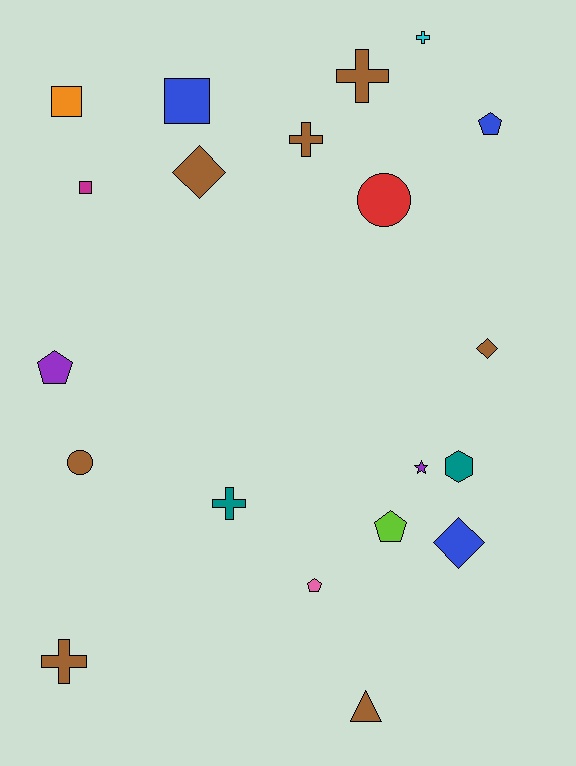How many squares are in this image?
There are 3 squares.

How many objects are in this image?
There are 20 objects.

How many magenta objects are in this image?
There is 1 magenta object.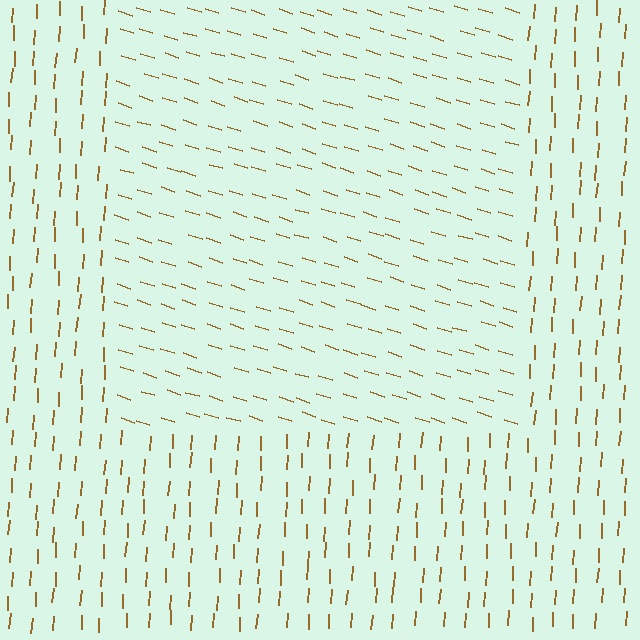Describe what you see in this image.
The image is filled with small brown line segments. A rectangle region in the image has lines oriented differently from the surrounding lines, creating a visible texture boundary.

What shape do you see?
I see a rectangle.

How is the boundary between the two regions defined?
The boundary is defined purely by a change in line orientation (approximately 75 degrees difference). All lines are the same color and thickness.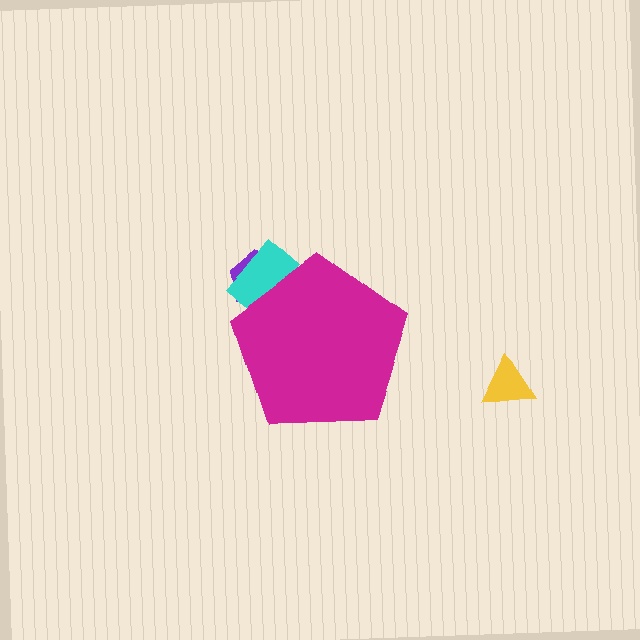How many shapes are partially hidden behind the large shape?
2 shapes are partially hidden.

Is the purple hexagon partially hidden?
Yes, the purple hexagon is partially hidden behind the magenta pentagon.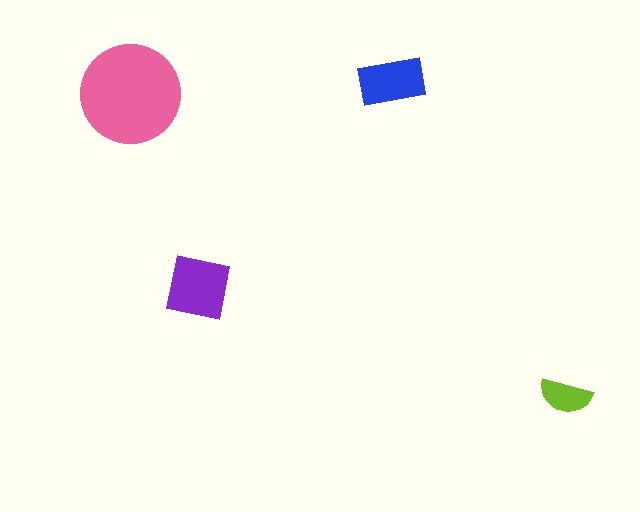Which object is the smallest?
The lime semicircle.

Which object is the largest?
The pink circle.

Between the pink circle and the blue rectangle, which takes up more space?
The pink circle.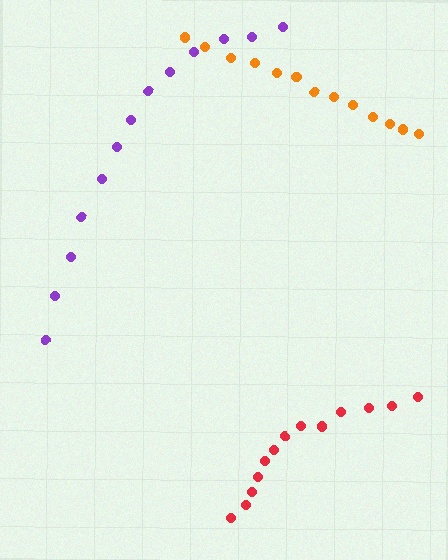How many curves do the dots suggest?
There are 3 distinct paths.